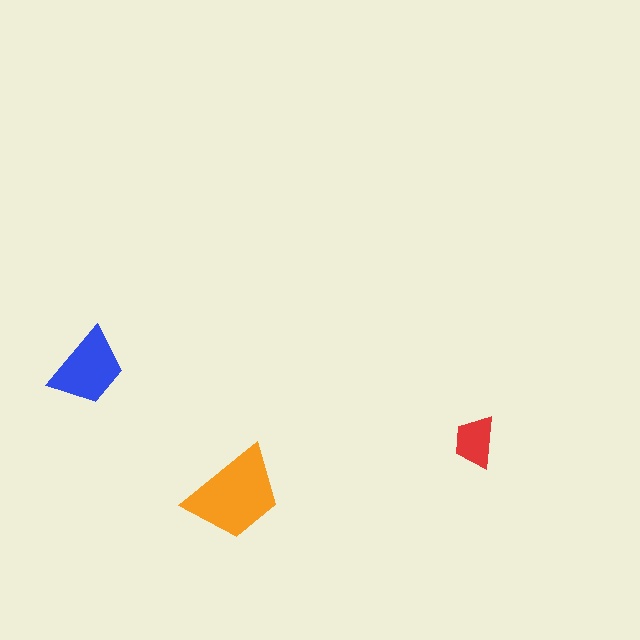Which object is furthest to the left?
The blue trapezoid is leftmost.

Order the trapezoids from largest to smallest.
the orange one, the blue one, the red one.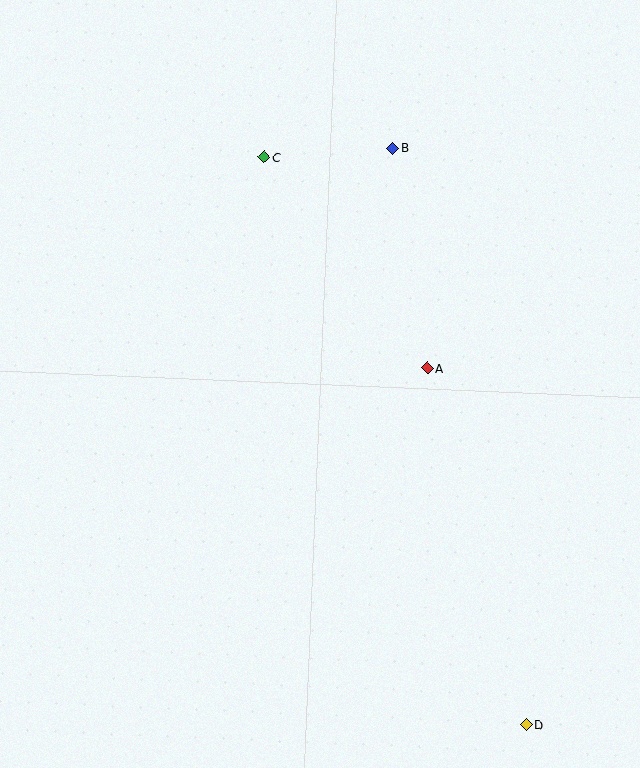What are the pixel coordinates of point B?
Point B is at (393, 148).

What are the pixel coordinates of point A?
Point A is at (427, 368).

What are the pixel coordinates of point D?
Point D is at (526, 725).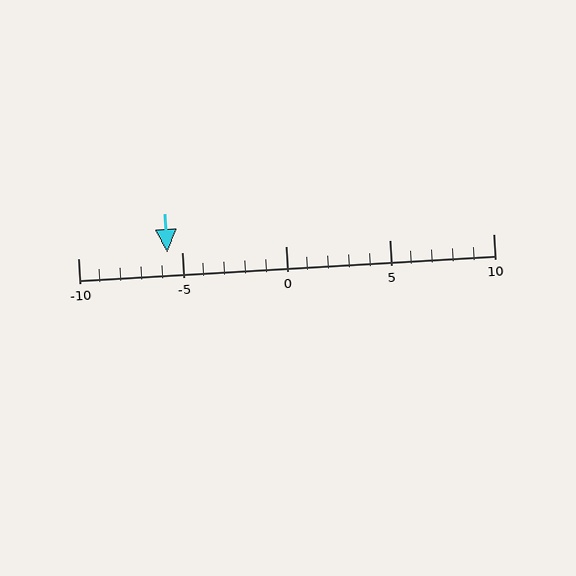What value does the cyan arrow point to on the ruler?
The cyan arrow points to approximately -6.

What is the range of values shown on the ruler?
The ruler shows values from -10 to 10.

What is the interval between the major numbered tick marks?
The major tick marks are spaced 5 units apart.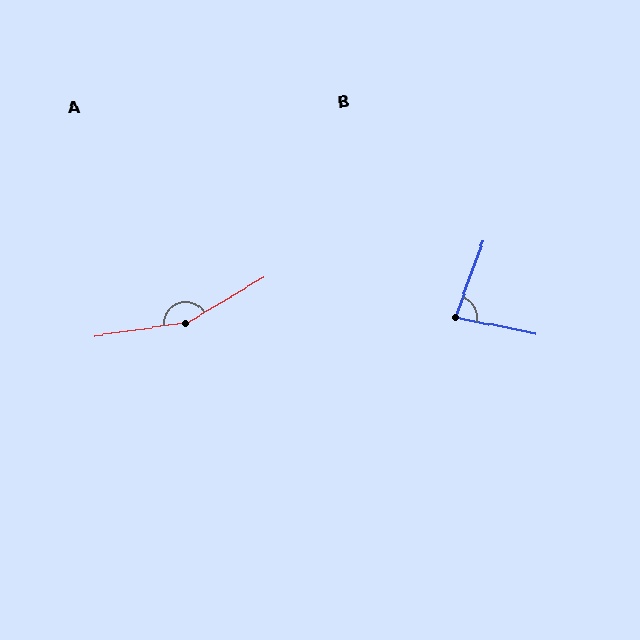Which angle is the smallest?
B, at approximately 81 degrees.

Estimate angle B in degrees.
Approximately 81 degrees.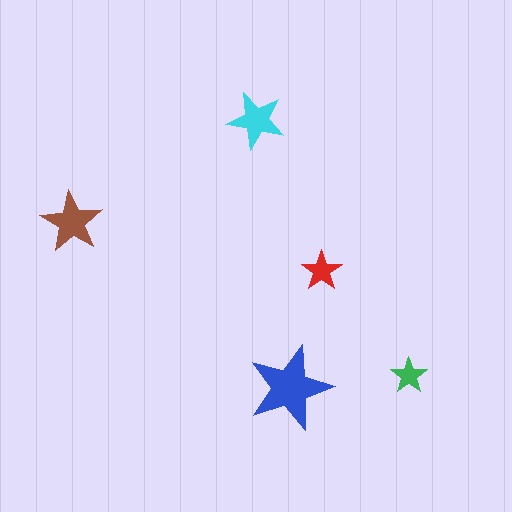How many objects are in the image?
There are 5 objects in the image.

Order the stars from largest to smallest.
the blue one, the brown one, the cyan one, the red one, the green one.